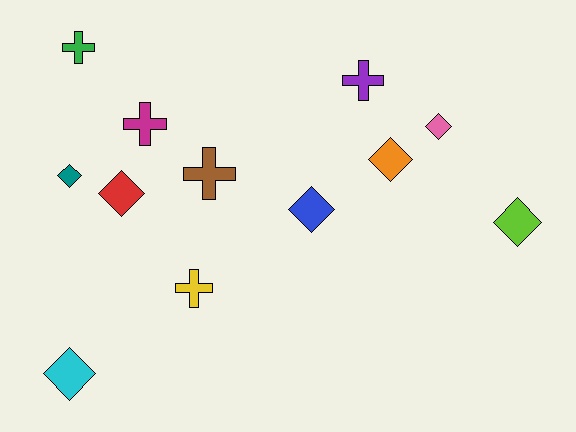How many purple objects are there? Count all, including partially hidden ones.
There is 1 purple object.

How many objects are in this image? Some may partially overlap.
There are 12 objects.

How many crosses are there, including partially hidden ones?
There are 5 crosses.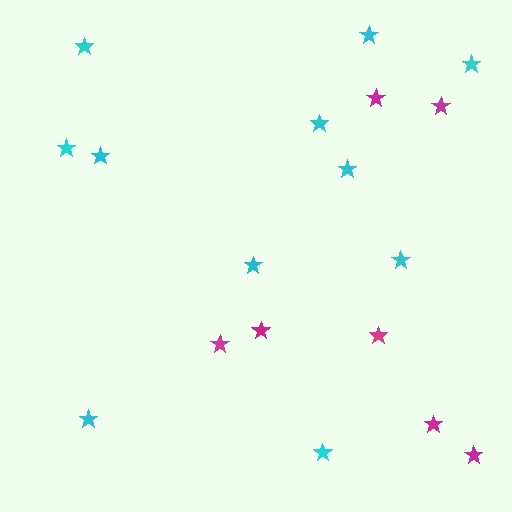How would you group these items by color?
There are 2 groups: one group of cyan stars (11) and one group of magenta stars (7).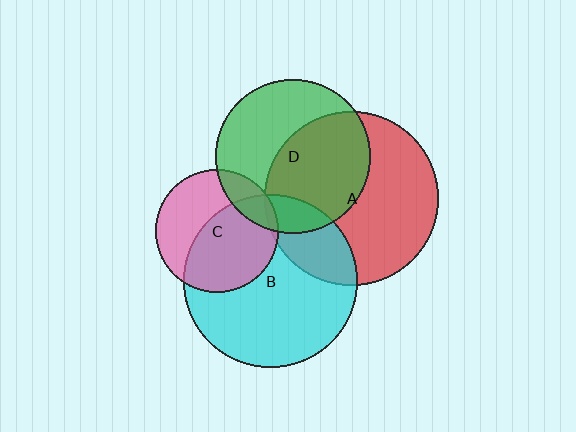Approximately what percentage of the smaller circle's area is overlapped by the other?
Approximately 5%.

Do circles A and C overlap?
Yes.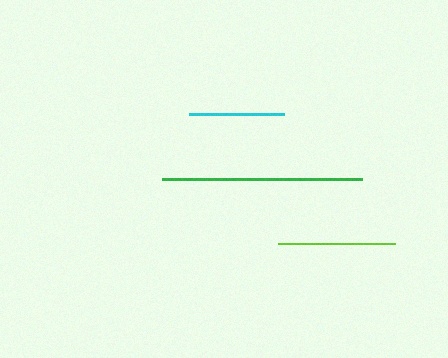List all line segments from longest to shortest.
From longest to shortest: green, lime, cyan.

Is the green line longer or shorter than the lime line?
The green line is longer than the lime line.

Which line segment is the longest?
The green line is the longest at approximately 200 pixels.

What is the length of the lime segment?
The lime segment is approximately 118 pixels long.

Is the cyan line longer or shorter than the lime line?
The lime line is longer than the cyan line.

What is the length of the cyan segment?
The cyan segment is approximately 96 pixels long.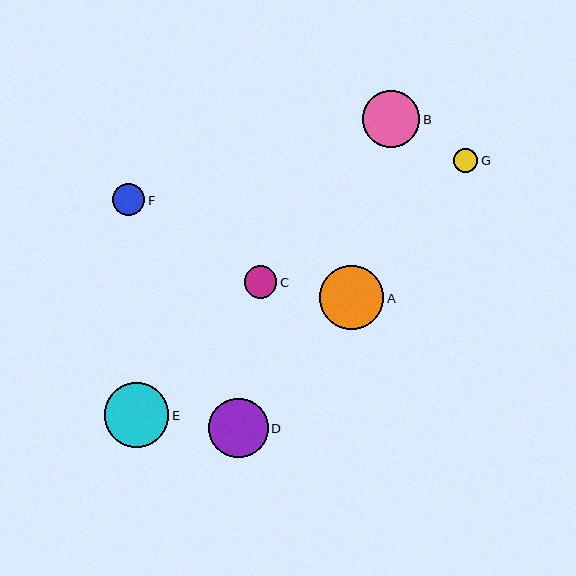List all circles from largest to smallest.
From largest to smallest: E, A, D, B, C, F, G.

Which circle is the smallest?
Circle G is the smallest with a size of approximately 24 pixels.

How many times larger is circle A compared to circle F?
Circle A is approximately 2.0 times the size of circle F.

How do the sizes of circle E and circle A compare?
Circle E and circle A are approximately the same size.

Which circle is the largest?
Circle E is the largest with a size of approximately 64 pixels.